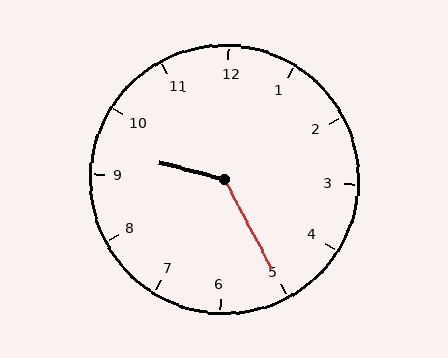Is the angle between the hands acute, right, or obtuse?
It is obtuse.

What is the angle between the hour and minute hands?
Approximately 132 degrees.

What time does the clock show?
9:25.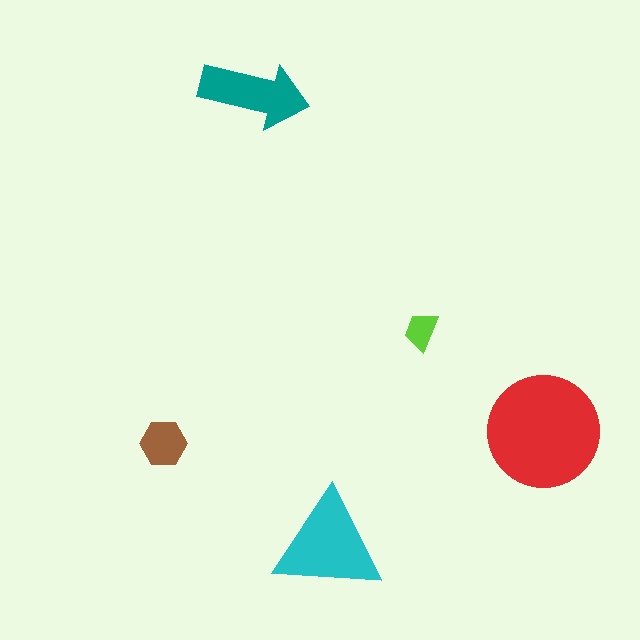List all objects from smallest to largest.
The lime trapezoid, the brown hexagon, the teal arrow, the cyan triangle, the red circle.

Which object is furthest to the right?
The red circle is rightmost.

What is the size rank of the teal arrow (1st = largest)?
3rd.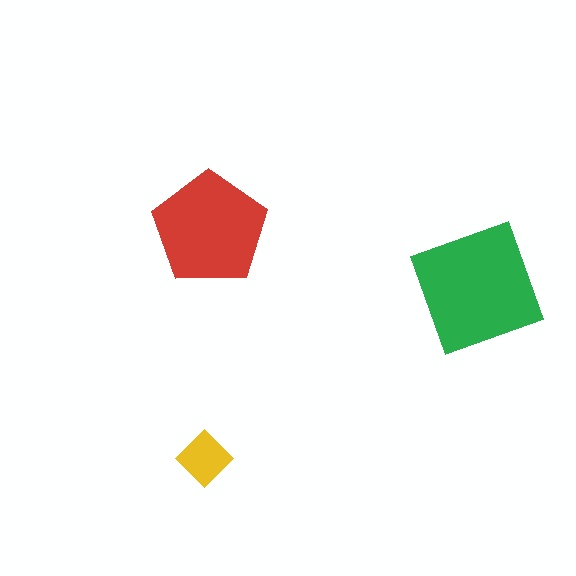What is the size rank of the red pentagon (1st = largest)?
2nd.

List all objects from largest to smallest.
The green square, the red pentagon, the yellow diamond.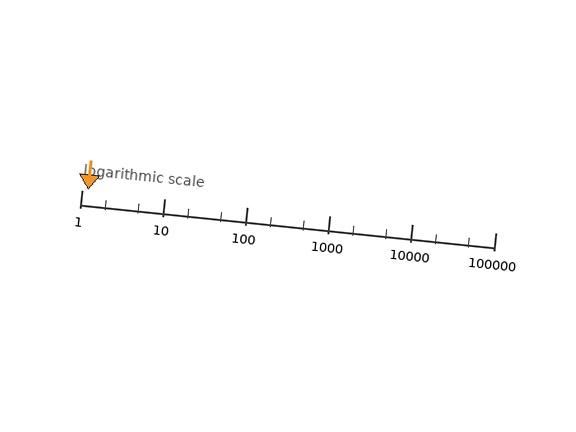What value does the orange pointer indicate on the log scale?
The pointer indicates approximately 1.2.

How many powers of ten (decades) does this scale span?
The scale spans 5 decades, from 1 to 100000.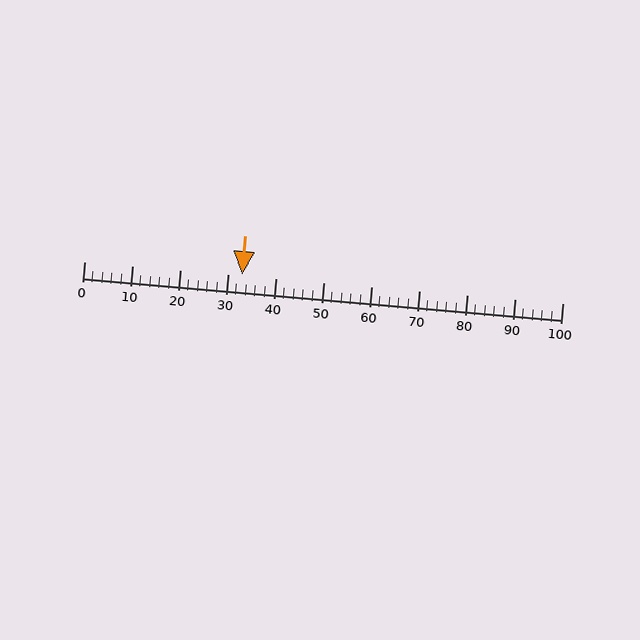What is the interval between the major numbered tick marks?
The major tick marks are spaced 10 units apart.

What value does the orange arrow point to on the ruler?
The orange arrow points to approximately 33.